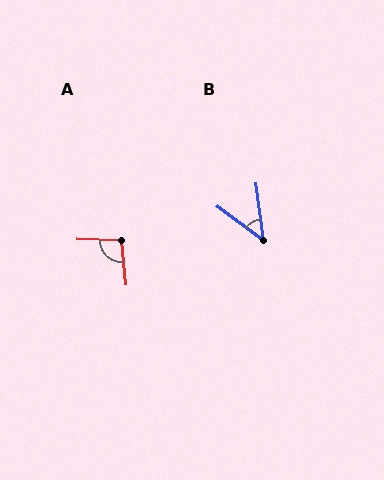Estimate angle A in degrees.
Approximately 97 degrees.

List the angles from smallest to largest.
B (47°), A (97°).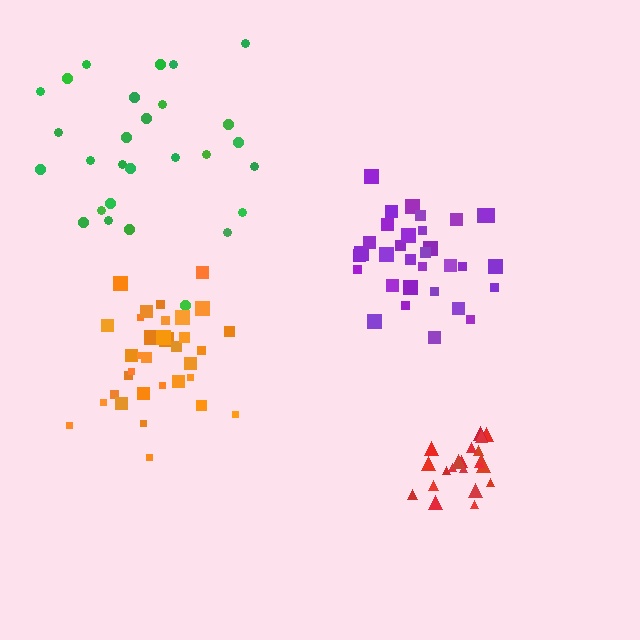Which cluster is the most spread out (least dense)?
Green.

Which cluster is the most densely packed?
Red.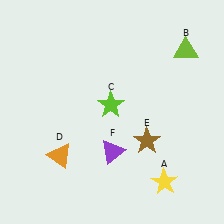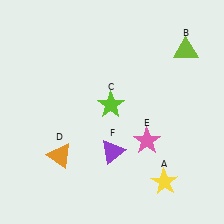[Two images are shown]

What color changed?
The star (E) changed from brown in Image 1 to pink in Image 2.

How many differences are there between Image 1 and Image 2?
There is 1 difference between the two images.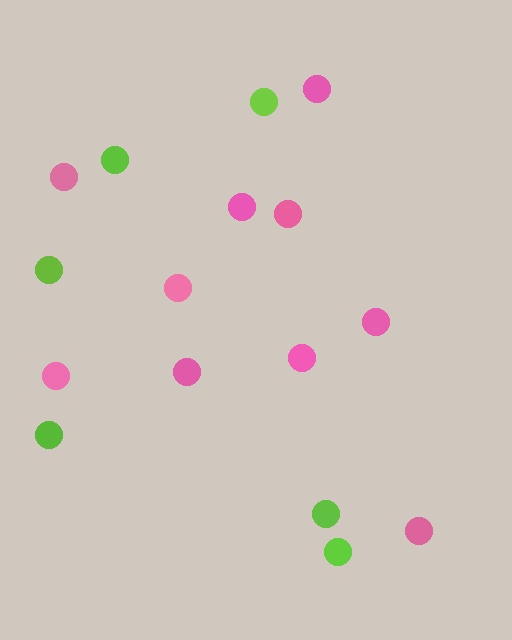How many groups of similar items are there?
There are 2 groups: one group of lime circles (6) and one group of pink circles (10).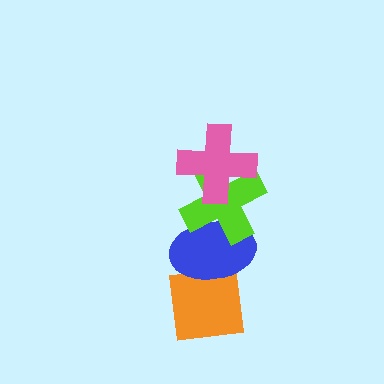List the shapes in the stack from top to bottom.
From top to bottom: the pink cross, the lime cross, the blue ellipse, the orange square.